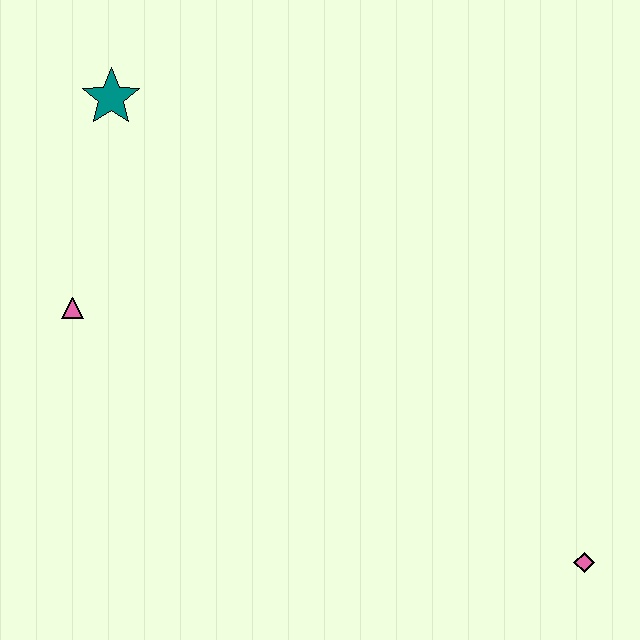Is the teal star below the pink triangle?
No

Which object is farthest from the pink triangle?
The pink diamond is farthest from the pink triangle.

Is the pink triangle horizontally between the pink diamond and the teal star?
No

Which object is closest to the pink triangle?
The teal star is closest to the pink triangle.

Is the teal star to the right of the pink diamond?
No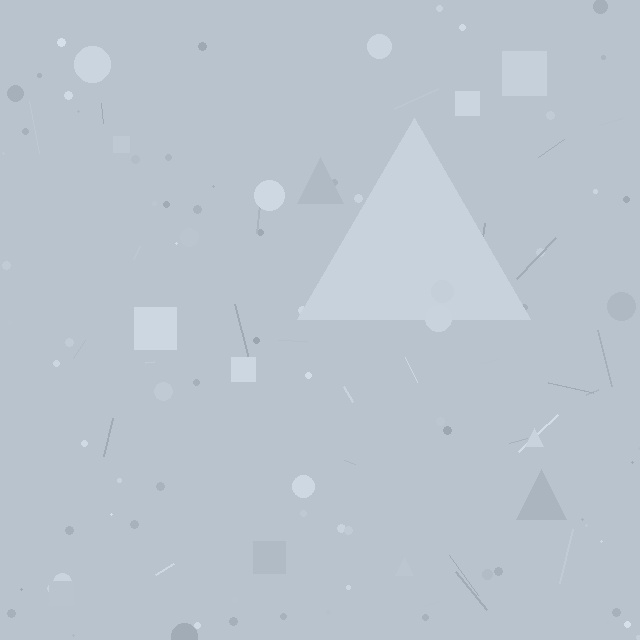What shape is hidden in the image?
A triangle is hidden in the image.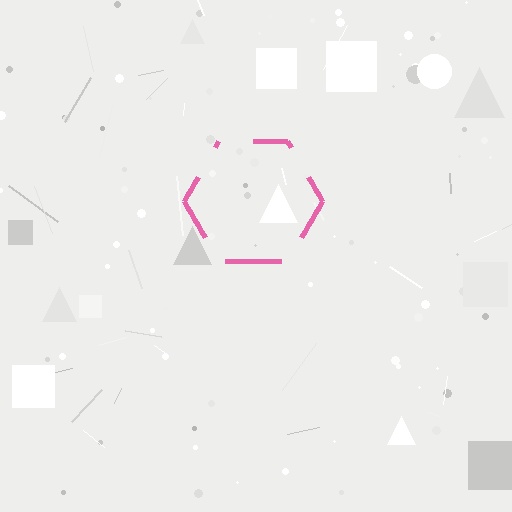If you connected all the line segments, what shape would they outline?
They would outline a hexagon.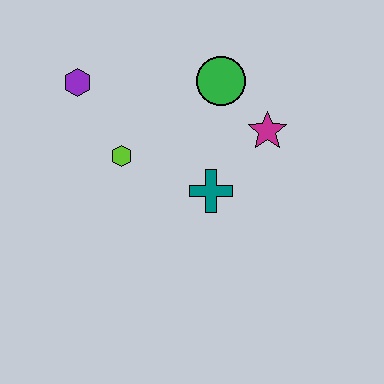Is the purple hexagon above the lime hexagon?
Yes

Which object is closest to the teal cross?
The magenta star is closest to the teal cross.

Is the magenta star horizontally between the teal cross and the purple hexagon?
No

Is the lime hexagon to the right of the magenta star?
No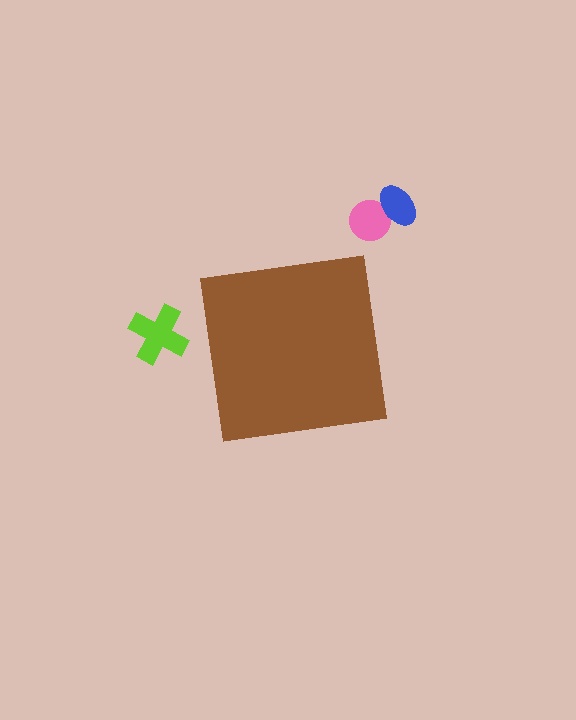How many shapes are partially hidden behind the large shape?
0 shapes are partially hidden.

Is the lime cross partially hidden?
No, the lime cross is fully visible.